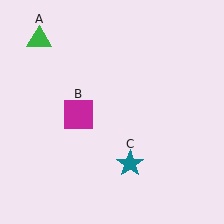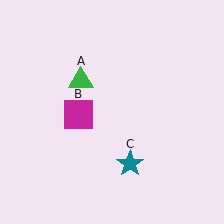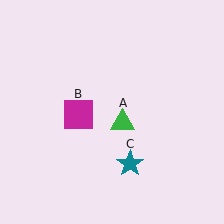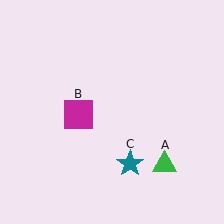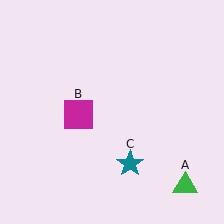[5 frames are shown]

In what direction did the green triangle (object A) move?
The green triangle (object A) moved down and to the right.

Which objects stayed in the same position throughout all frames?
Magenta square (object B) and teal star (object C) remained stationary.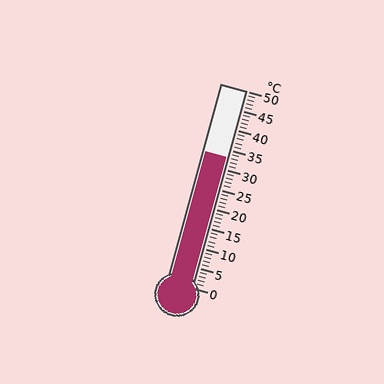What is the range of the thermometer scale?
The thermometer scale ranges from 0°C to 50°C.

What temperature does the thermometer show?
The thermometer shows approximately 33°C.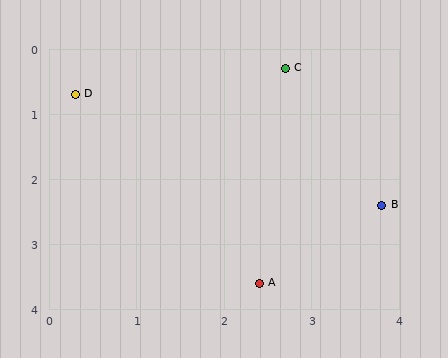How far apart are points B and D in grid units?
Points B and D are about 3.9 grid units apart.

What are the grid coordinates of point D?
Point D is at approximately (0.3, 0.7).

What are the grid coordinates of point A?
Point A is at approximately (2.4, 3.6).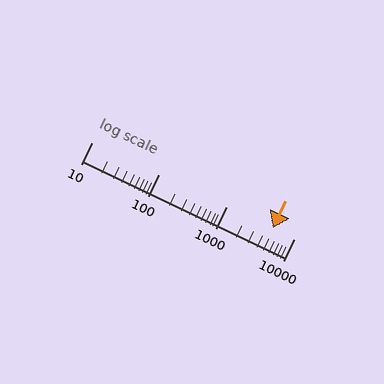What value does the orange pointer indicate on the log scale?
The pointer indicates approximately 4800.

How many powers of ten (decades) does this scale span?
The scale spans 3 decades, from 10 to 10000.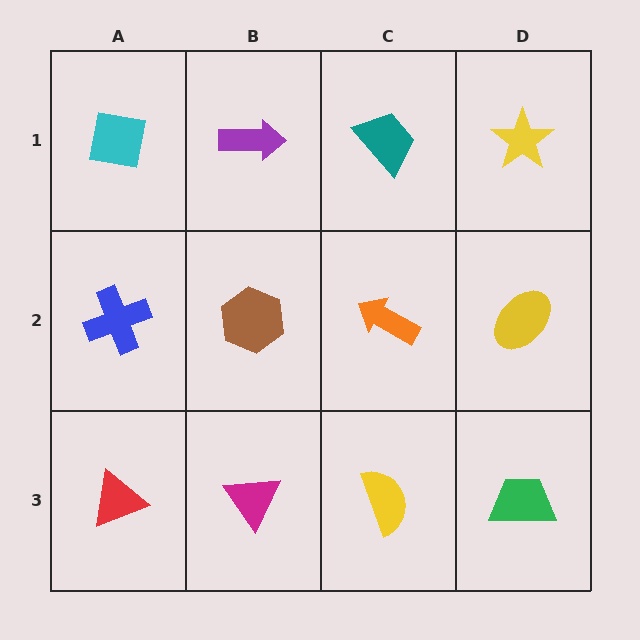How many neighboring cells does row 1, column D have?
2.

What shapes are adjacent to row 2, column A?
A cyan square (row 1, column A), a red triangle (row 3, column A), a brown hexagon (row 2, column B).